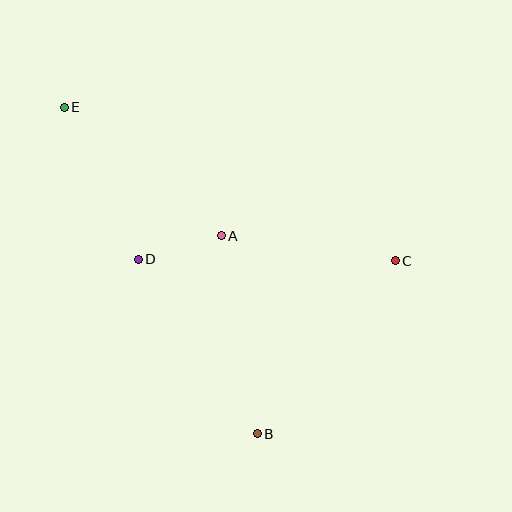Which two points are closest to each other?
Points A and D are closest to each other.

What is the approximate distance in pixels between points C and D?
The distance between C and D is approximately 257 pixels.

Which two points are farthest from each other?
Points B and E are farthest from each other.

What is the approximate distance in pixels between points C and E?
The distance between C and E is approximately 365 pixels.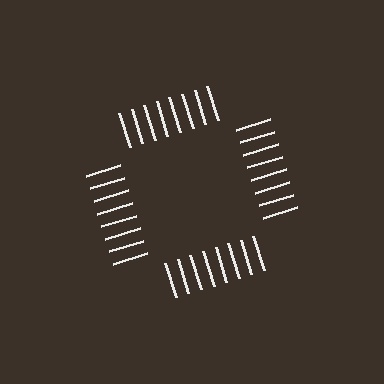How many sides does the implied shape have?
4 sides — the line-ends trace a square.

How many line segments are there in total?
32 — 8 along each of the 4 edges.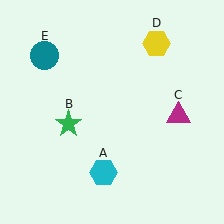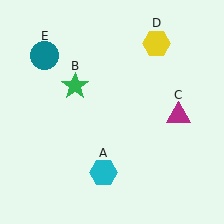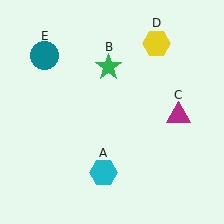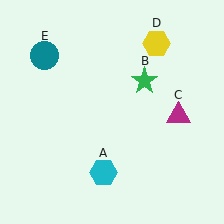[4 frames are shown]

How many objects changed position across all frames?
1 object changed position: green star (object B).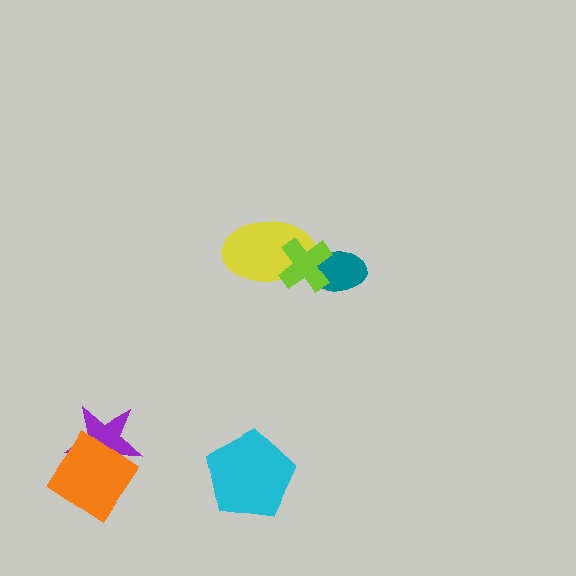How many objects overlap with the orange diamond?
1 object overlaps with the orange diamond.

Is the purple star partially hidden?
Yes, it is partially covered by another shape.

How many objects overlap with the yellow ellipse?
1 object overlaps with the yellow ellipse.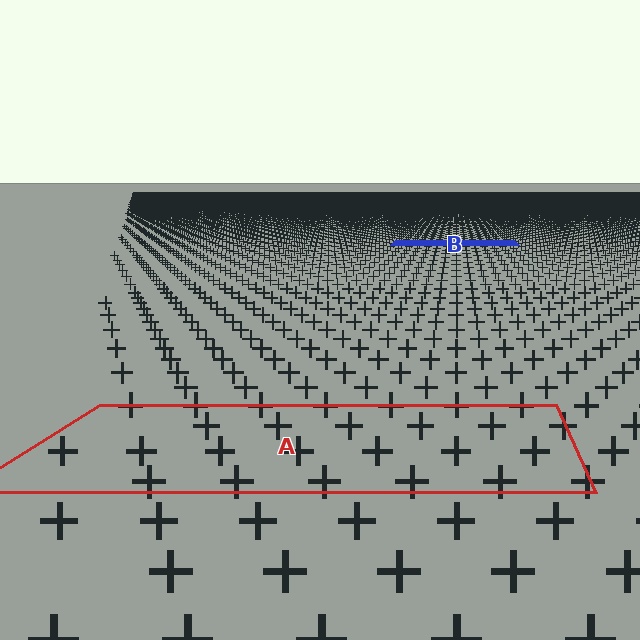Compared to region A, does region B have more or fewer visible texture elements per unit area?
Region B has more texture elements per unit area — they are packed more densely because it is farther away.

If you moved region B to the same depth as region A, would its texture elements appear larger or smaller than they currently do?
They would appear larger. At a closer depth, the same texture elements are projected at a bigger on-screen size.